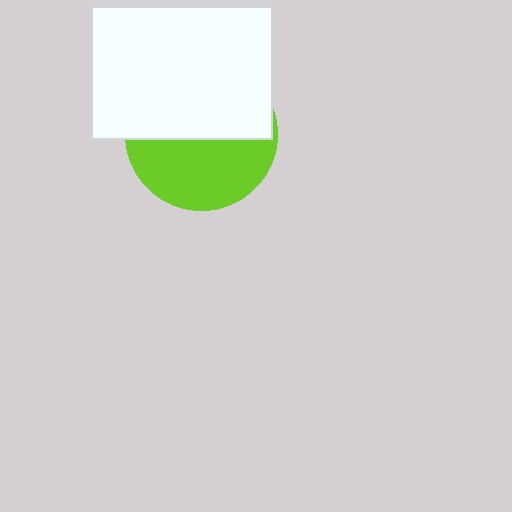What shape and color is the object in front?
The object in front is a white rectangle.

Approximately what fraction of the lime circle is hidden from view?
Roughly 54% of the lime circle is hidden behind the white rectangle.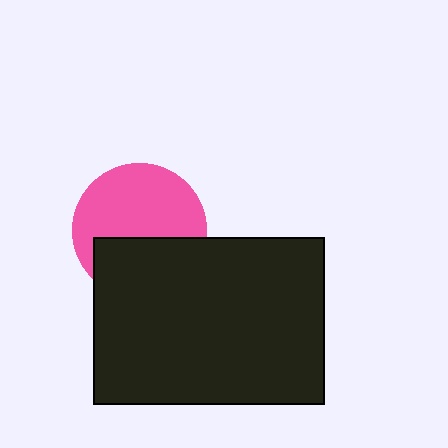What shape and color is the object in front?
The object in front is a black rectangle.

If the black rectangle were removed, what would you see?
You would see the complete pink circle.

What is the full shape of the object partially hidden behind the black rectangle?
The partially hidden object is a pink circle.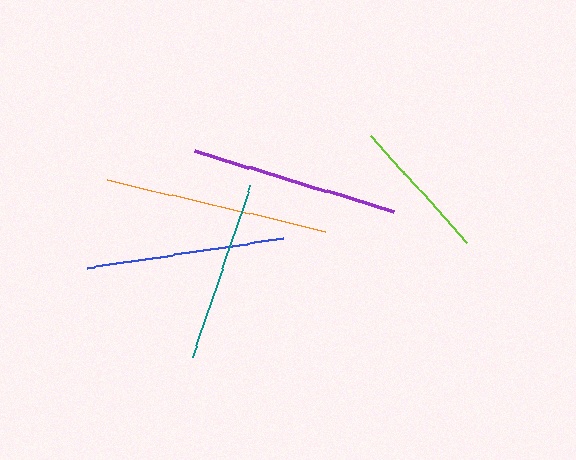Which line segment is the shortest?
The lime line is the shortest at approximately 144 pixels.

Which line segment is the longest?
The orange line is the longest at approximately 223 pixels.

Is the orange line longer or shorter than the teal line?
The orange line is longer than the teal line.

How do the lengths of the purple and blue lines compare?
The purple and blue lines are approximately the same length.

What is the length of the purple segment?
The purple segment is approximately 208 pixels long.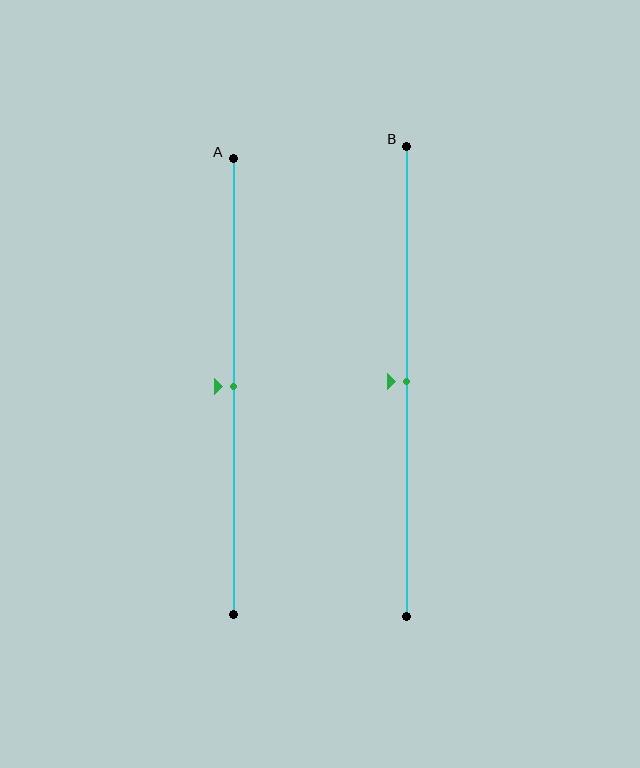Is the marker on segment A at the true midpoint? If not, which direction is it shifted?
Yes, the marker on segment A is at the true midpoint.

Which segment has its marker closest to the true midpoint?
Segment A has its marker closest to the true midpoint.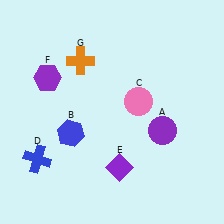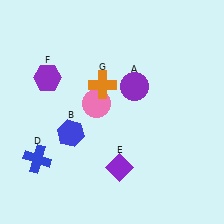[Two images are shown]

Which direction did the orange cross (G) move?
The orange cross (G) moved down.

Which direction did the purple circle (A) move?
The purple circle (A) moved up.